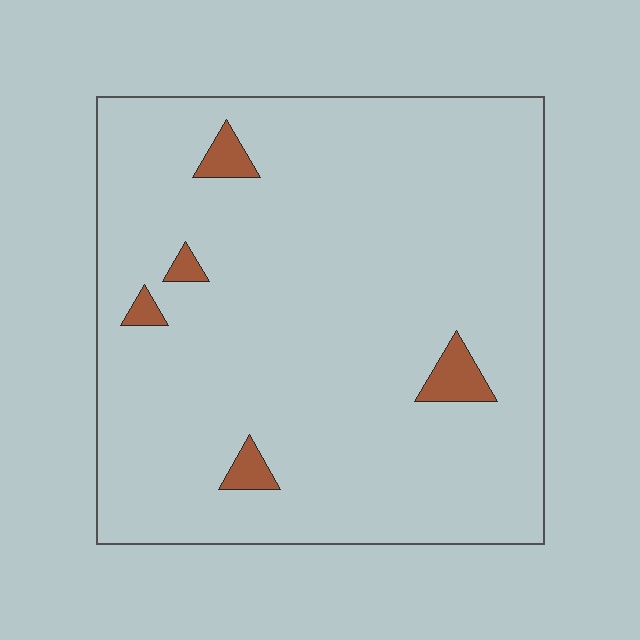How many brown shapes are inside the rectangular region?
5.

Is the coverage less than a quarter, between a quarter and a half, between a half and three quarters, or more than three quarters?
Less than a quarter.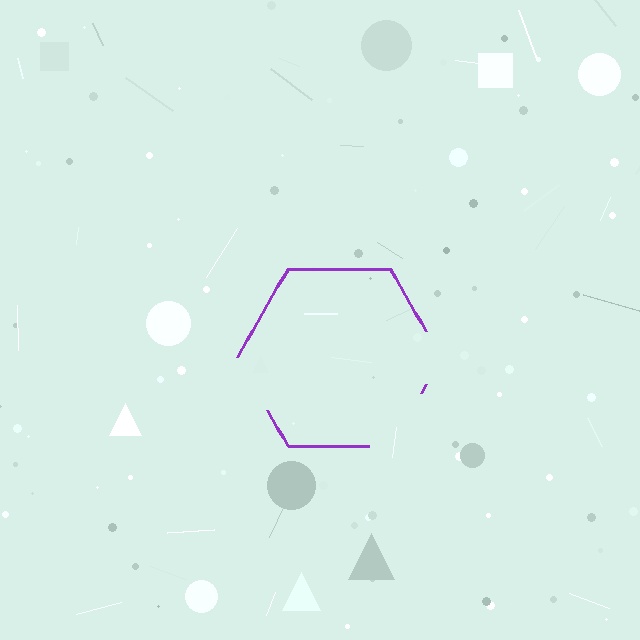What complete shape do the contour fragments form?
The contour fragments form a hexagon.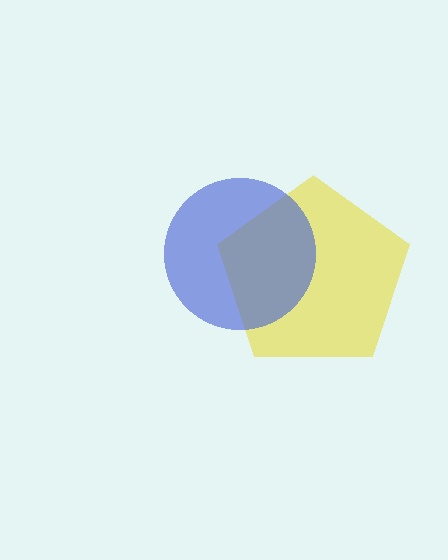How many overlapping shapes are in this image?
There are 2 overlapping shapes in the image.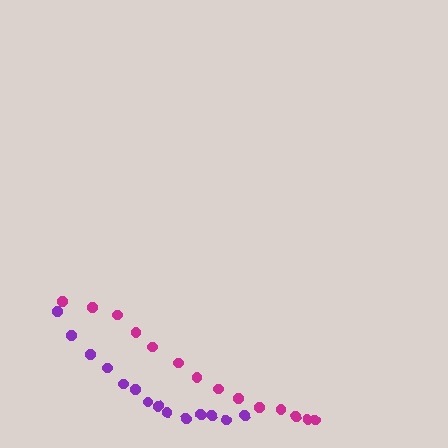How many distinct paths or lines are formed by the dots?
There are 2 distinct paths.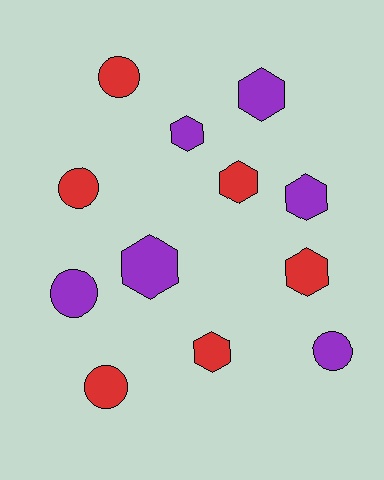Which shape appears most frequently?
Hexagon, with 7 objects.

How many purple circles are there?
There are 2 purple circles.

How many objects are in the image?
There are 12 objects.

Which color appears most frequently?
Red, with 6 objects.